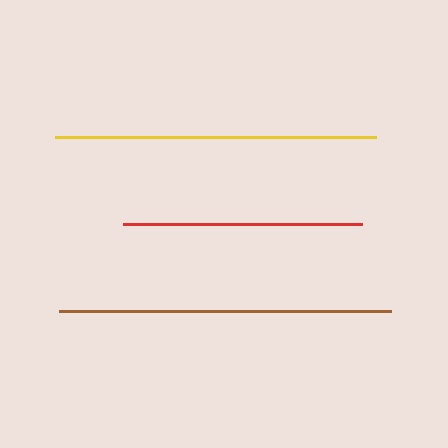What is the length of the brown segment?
The brown segment is approximately 332 pixels long.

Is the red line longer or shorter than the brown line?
The brown line is longer than the red line.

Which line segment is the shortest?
The red line is the shortest at approximately 239 pixels.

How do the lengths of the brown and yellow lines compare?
The brown and yellow lines are approximately the same length.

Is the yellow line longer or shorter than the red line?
The yellow line is longer than the red line.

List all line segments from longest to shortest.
From longest to shortest: brown, yellow, red.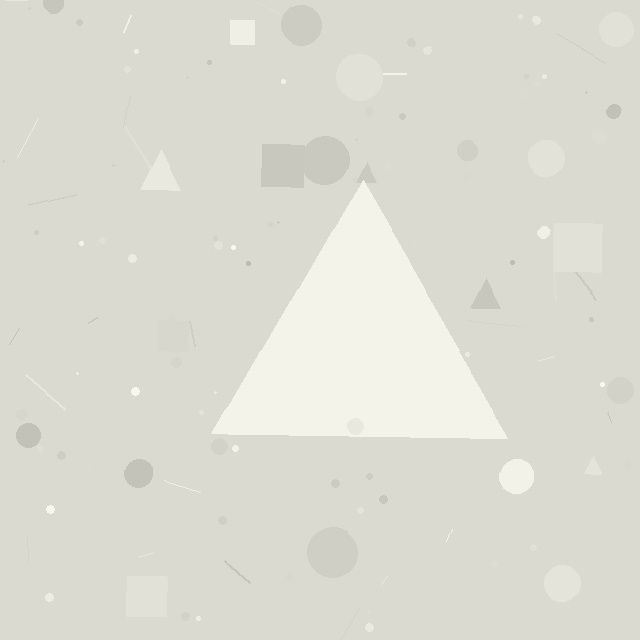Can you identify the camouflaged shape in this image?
The camouflaged shape is a triangle.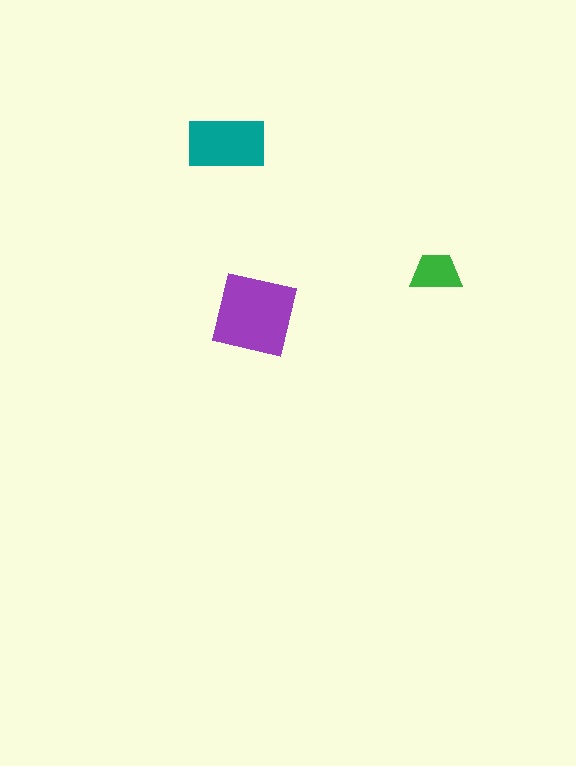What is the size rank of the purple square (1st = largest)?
1st.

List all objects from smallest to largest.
The green trapezoid, the teal rectangle, the purple square.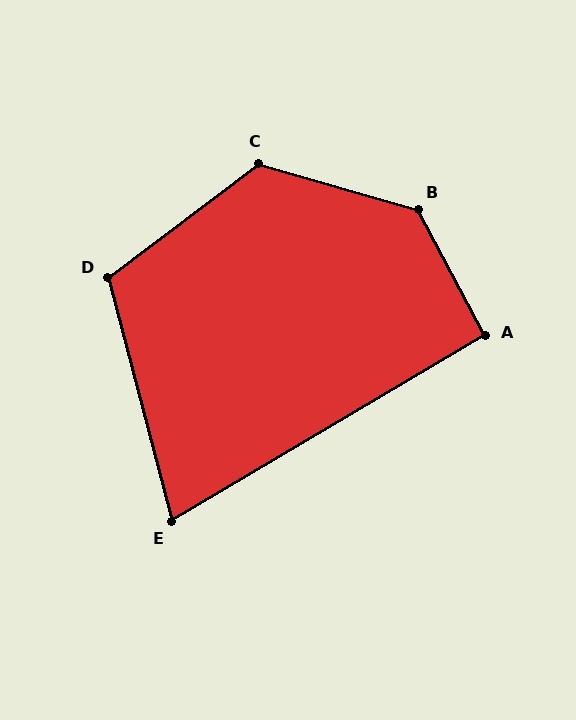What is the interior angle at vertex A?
Approximately 93 degrees (approximately right).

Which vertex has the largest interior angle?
B, at approximately 134 degrees.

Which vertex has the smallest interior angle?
E, at approximately 74 degrees.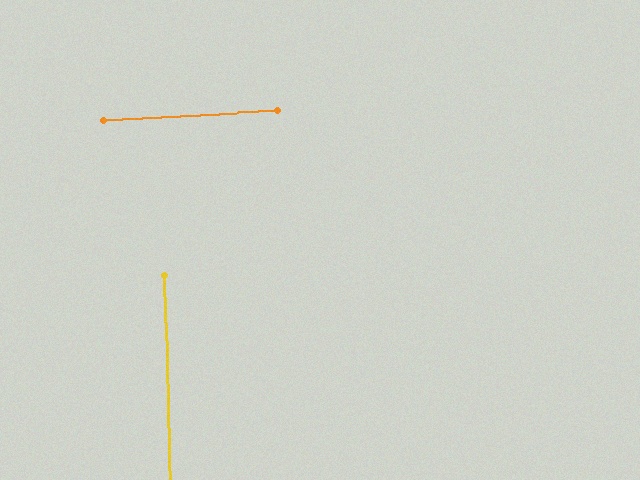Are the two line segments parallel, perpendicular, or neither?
Perpendicular — they meet at approximately 88°.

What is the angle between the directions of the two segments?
Approximately 88 degrees.